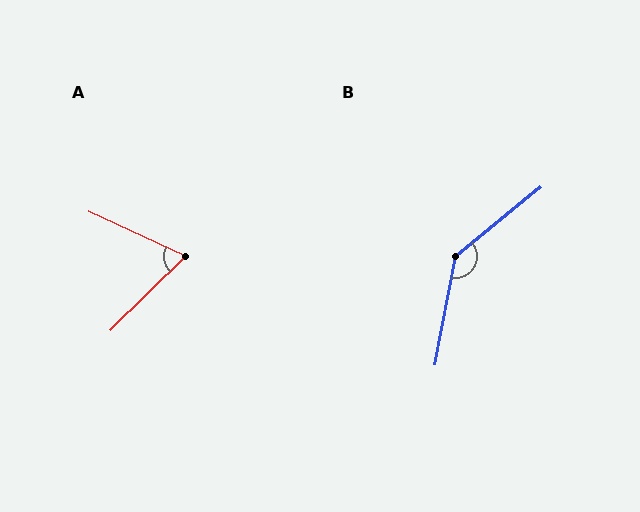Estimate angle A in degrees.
Approximately 69 degrees.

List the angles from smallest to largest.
A (69°), B (140°).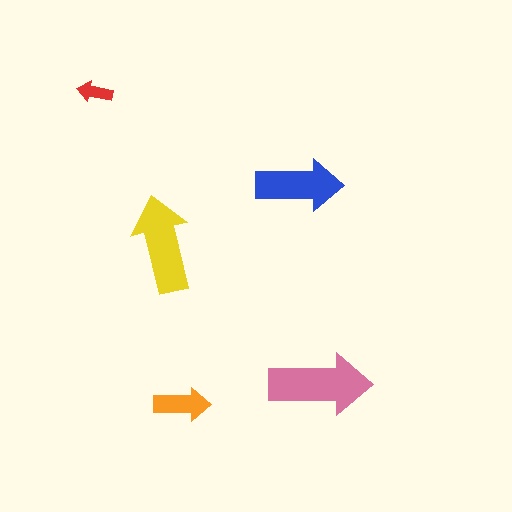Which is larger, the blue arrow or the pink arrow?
The pink one.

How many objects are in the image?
There are 5 objects in the image.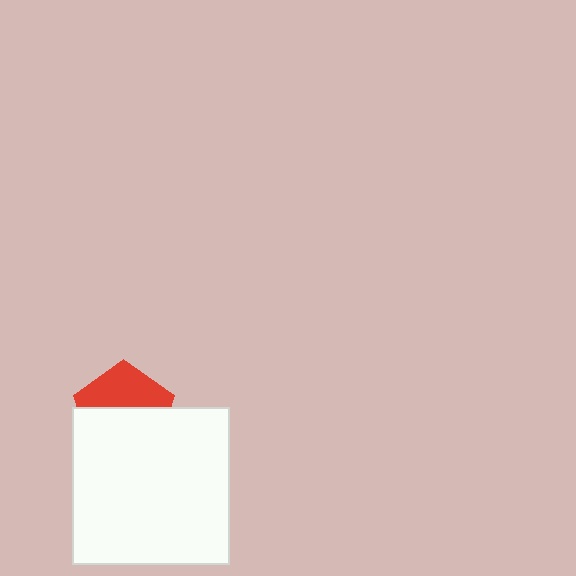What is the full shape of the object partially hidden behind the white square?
The partially hidden object is a red pentagon.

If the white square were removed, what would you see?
You would see the complete red pentagon.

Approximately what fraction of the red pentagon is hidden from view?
Roughly 56% of the red pentagon is hidden behind the white square.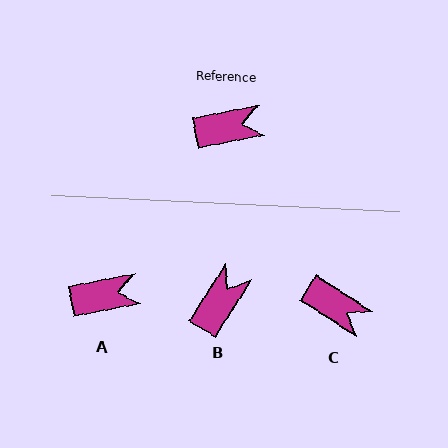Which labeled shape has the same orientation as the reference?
A.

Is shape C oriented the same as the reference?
No, it is off by about 43 degrees.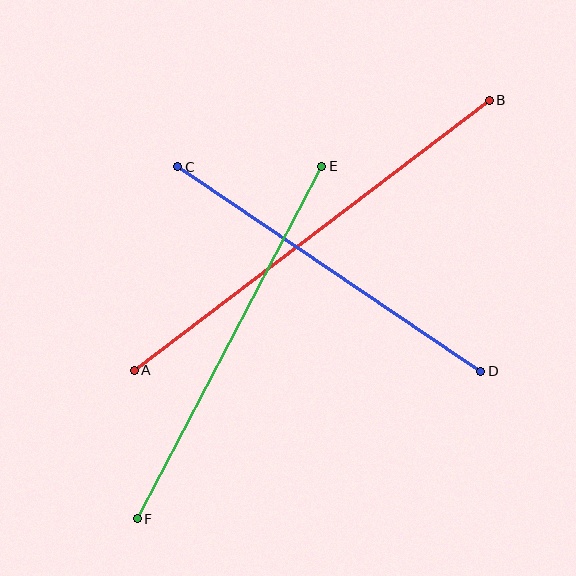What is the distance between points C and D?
The distance is approximately 365 pixels.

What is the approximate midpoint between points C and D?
The midpoint is at approximately (329, 269) pixels.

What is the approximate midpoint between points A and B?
The midpoint is at approximately (312, 235) pixels.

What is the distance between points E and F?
The distance is approximately 398 pixels.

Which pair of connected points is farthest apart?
Points A and B are farthest apart.